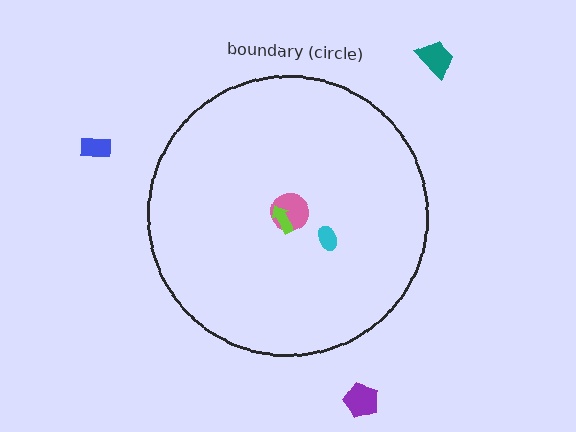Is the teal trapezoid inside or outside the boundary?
Outside.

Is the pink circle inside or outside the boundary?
Inside.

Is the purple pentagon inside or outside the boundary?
Outside.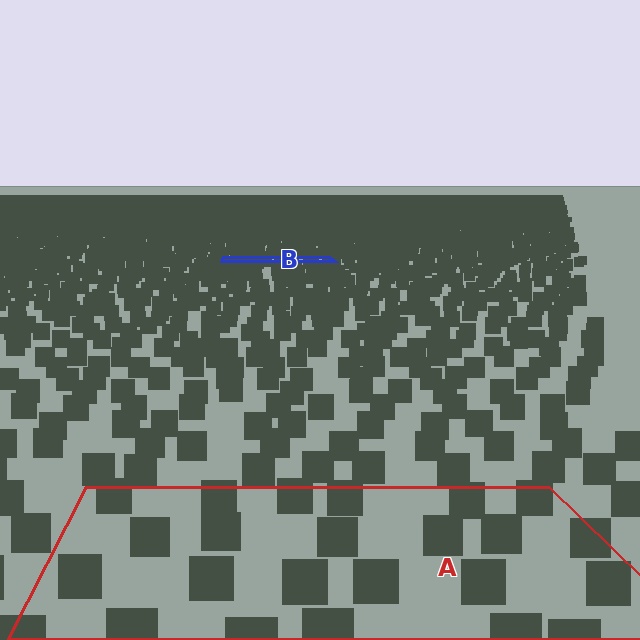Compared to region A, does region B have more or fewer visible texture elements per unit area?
Region B has more texture elements per unit area — they are packed more densely because it is farther away.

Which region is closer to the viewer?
Region A is closer. The texture elements there are larger and more spread out.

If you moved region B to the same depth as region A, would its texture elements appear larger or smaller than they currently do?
They would appear larger. At a closer depth, the same texture elements are projected at a bigger on-screen size.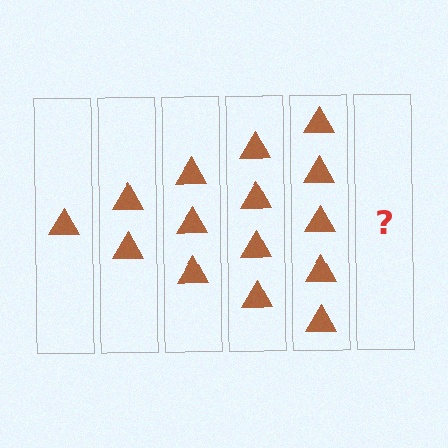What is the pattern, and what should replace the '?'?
The pattern is that each step adds one more triangle. The '?' should be 6 triangles.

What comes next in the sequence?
The next element should be 6 triangles.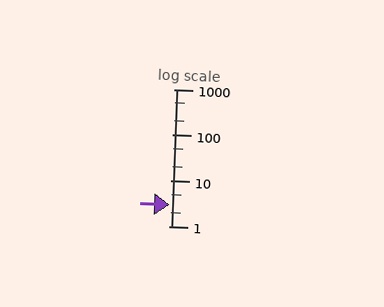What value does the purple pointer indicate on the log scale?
The pointer indicates approximately 2.9.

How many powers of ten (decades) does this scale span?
The scale spans 3 decades, from 1 to 1000.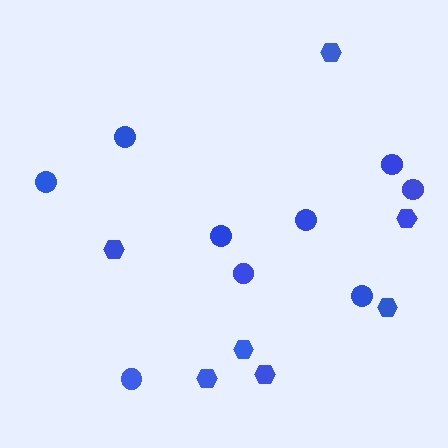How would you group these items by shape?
There are 2 groups: one group of hexagons (7) and one group of circles (9).